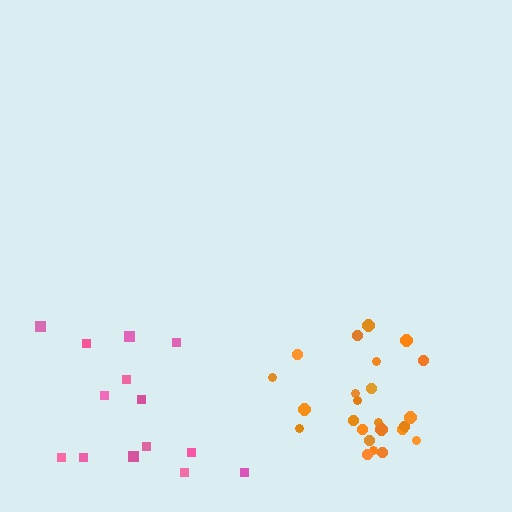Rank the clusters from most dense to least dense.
orange, pink.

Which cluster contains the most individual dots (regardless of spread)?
Orange (24).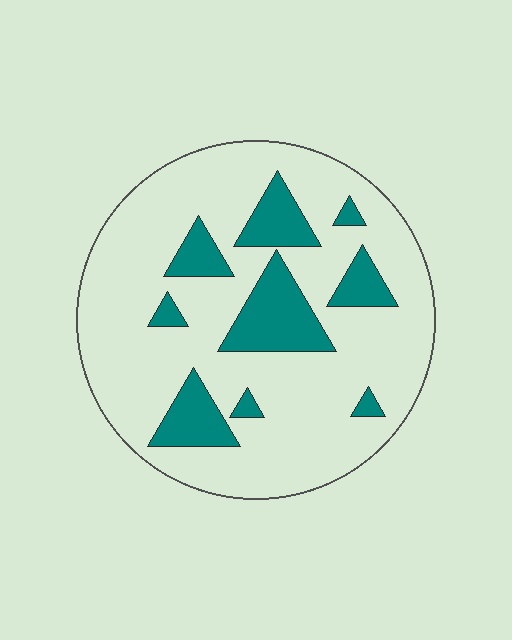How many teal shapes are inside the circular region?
9.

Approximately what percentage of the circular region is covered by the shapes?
Approximately 20%.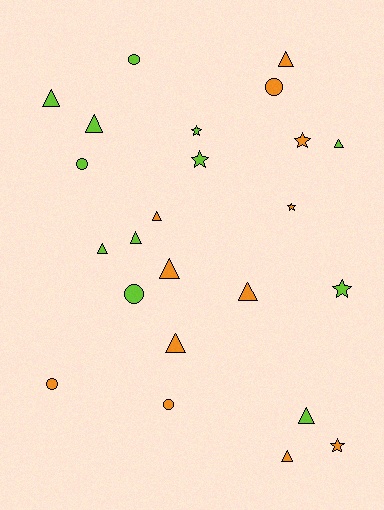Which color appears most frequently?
Orange, with 12 objects.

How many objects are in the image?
There are 24 objects.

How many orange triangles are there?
There are 6 orange triangles.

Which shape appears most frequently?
Triangle, with 12 objects.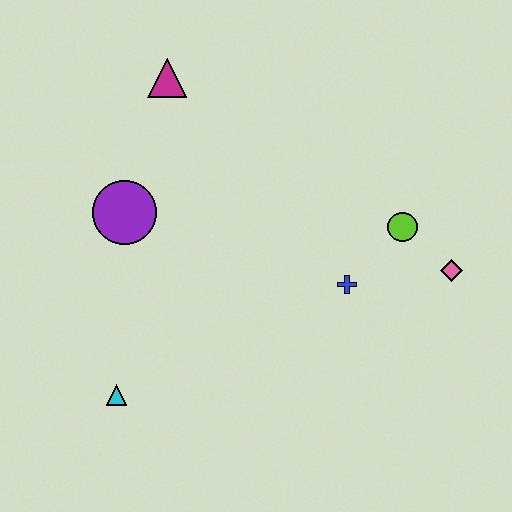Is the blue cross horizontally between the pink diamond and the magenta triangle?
Yes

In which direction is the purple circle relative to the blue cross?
The purple circle is to the left of the blue cross.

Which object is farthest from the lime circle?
The cyan triangle is farthest from the lime circle.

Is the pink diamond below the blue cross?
No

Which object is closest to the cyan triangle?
The purple circle is closest to the cyan triangle.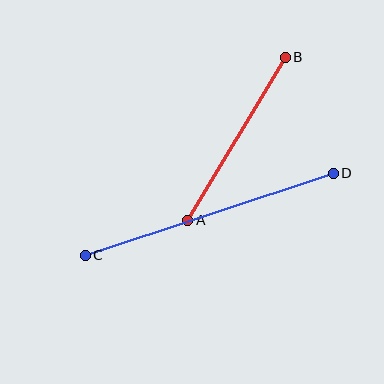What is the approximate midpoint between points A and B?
The midpoint is at approximately (236, 139) pixels.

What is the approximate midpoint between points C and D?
The midpoint is at approximately (209, 214) pixels.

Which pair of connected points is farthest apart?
Points C and D are farthest apart.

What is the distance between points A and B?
The distance is approximately 190 pixels.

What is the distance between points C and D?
The distance is approximately 261 pixels.